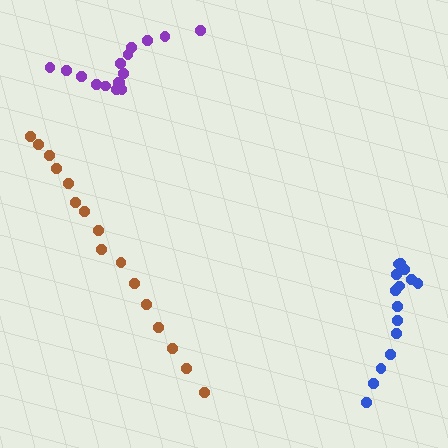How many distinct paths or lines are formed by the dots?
There are 3 distinct paths.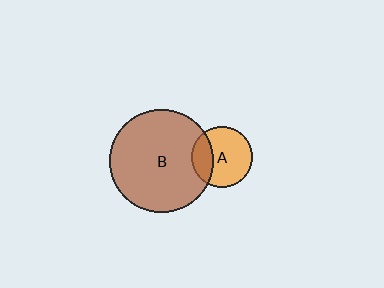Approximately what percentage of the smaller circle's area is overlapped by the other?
Approximately 25%.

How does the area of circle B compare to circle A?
Approximately 2.9 times.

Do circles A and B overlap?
Yes.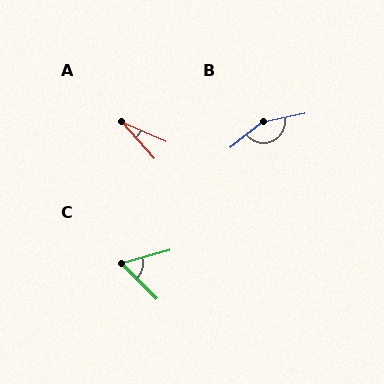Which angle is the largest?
B, at approximately 153 degrees.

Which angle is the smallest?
A, at approximately 25 degrees.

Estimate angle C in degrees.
Approximately 61 degrees.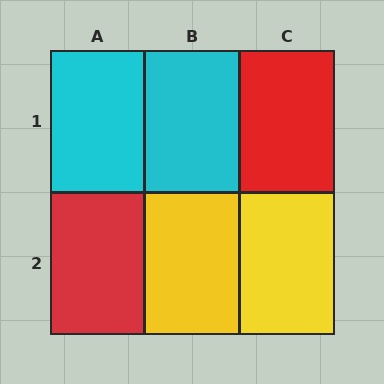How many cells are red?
2 cells are red.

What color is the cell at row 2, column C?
Yellow.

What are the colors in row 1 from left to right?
Cyan, cyan, red.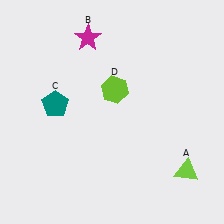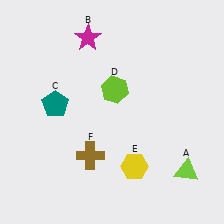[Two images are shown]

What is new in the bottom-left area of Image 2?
A brown cross (F) was added in the bottom-left area of Image 2.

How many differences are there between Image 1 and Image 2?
There are 2 differences between the two images.